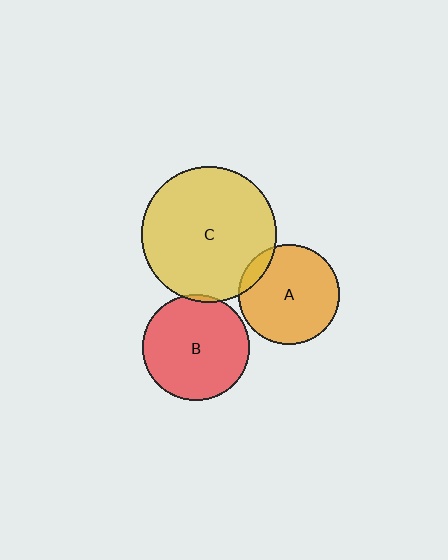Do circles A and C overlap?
Yes.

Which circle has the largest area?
Circle C (yellow).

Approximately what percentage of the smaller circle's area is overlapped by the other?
Approximately 10%.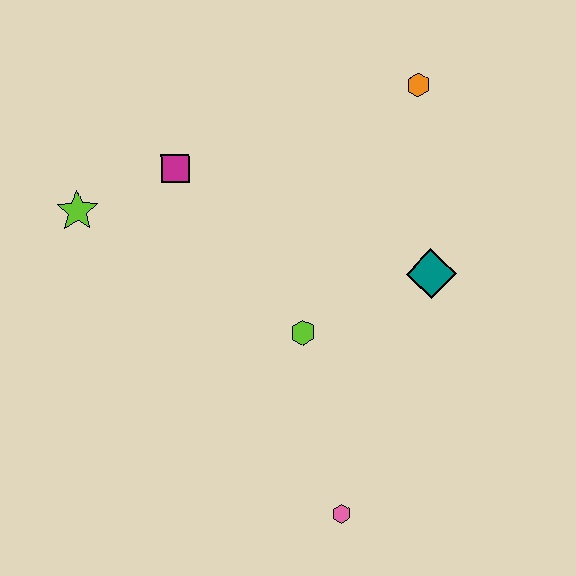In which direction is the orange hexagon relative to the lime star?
The orange hexagon is to the right of the lime star.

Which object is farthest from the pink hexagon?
The orange hexagon is farthest from the pink hexagon.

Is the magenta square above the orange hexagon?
No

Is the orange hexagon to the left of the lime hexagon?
No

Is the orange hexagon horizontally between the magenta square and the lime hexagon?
No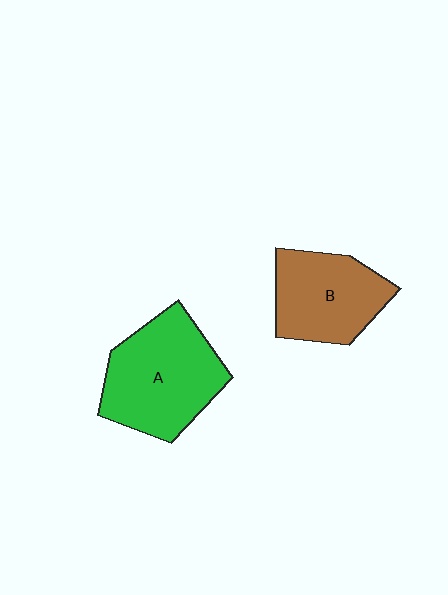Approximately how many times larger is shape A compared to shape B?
Approximately 1.3 times.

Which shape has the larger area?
Shape A (green).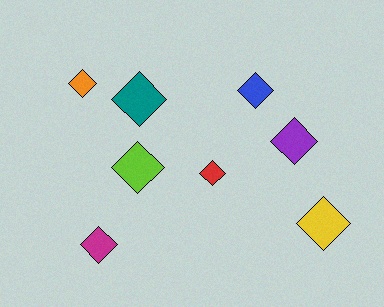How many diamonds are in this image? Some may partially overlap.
There are 8 diamonds.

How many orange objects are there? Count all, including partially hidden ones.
There is 1 orange object.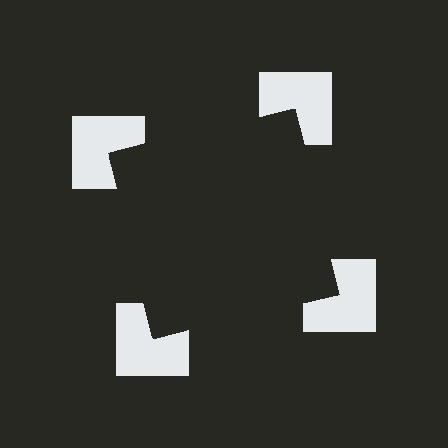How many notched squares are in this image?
There are 4 — one at each vertex of the illusory square.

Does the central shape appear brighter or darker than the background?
It typically appears slightly darker than the background, even though no actual brightness change is drawn.